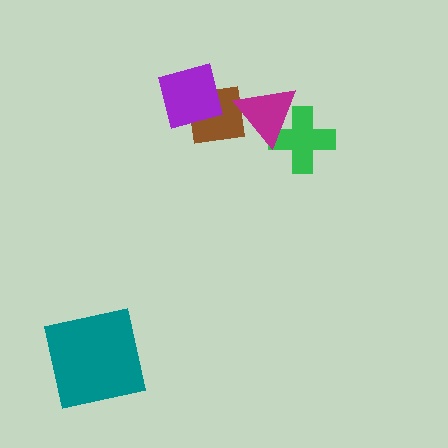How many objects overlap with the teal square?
0 objects overlap with the teal square.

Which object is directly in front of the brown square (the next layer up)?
The purple diamond is directly in front of the brown square.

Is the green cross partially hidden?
Yes, it is partially covered by another shape.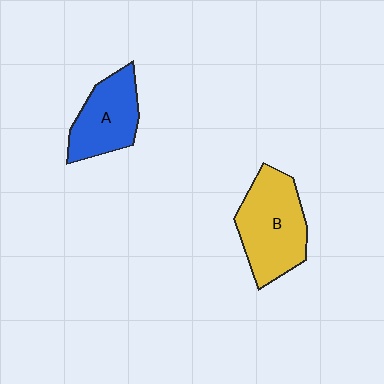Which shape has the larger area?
Shape B (yellow).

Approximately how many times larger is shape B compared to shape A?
Approximately 1.3 times.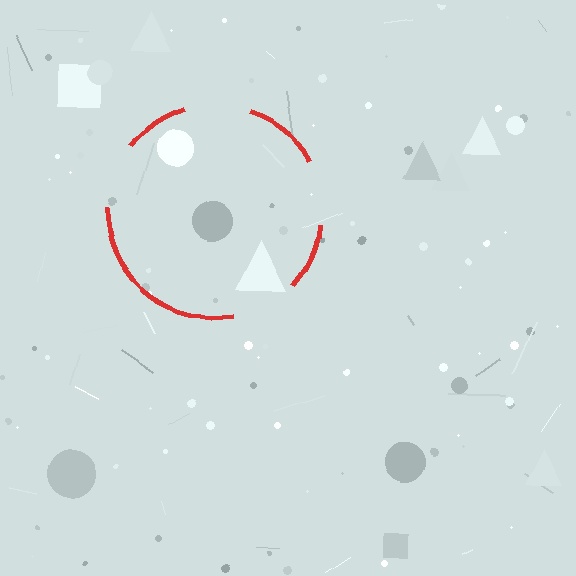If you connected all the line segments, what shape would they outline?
They would outline a circle.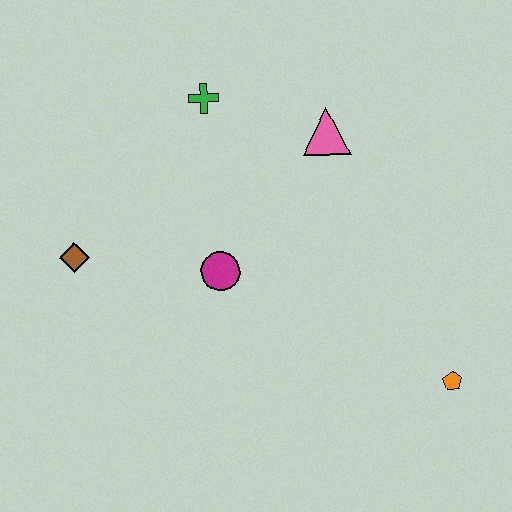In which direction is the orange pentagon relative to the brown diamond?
The orange pentagon is to the right of the brown diamond.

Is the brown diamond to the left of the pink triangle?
Yes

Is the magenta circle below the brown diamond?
Yes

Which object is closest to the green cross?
The pink triangle is closest to the green cross.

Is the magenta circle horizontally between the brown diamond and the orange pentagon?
Yes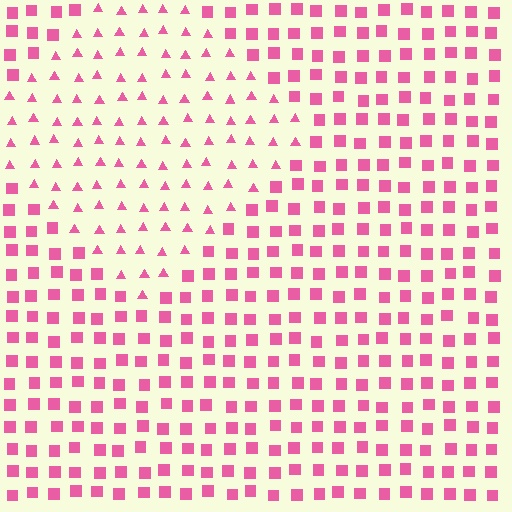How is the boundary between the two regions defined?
The boundary is defined by a change in element shape: triangles inside vs. squares outside. All elements share the same color and spacing.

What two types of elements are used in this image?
The image uses triangles inside the diamond region and squares outside it.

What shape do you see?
I see a diamond.